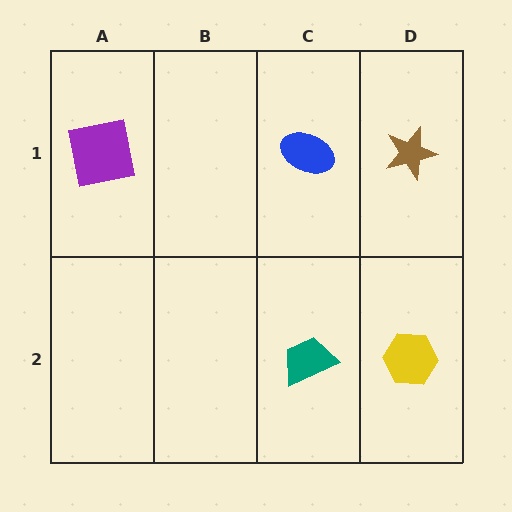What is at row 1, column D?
A brown star.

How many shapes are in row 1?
3 shapes.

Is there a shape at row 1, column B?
No, that cell is empty.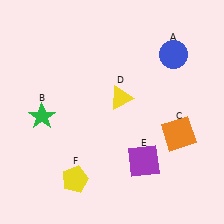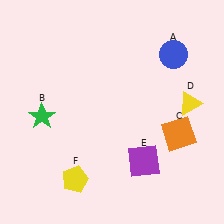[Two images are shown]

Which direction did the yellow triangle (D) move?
The yellow triangle (D) moved right.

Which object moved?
The yellow triangle (D) moved right.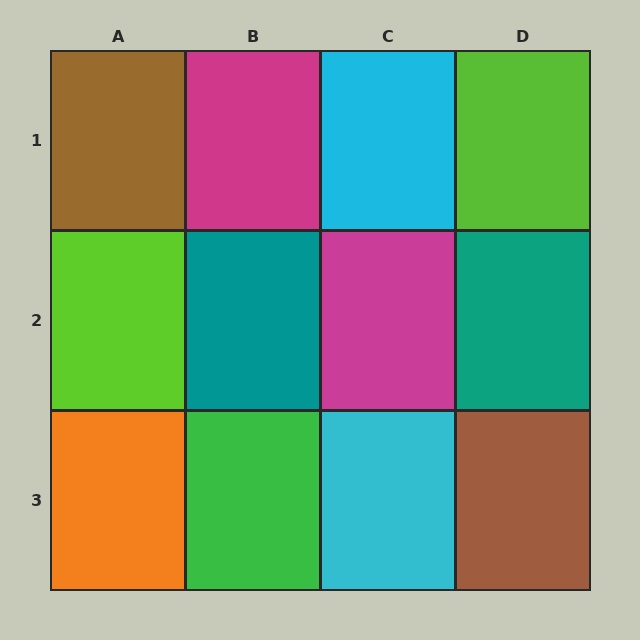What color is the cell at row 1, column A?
Brown.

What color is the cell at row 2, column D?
Teal.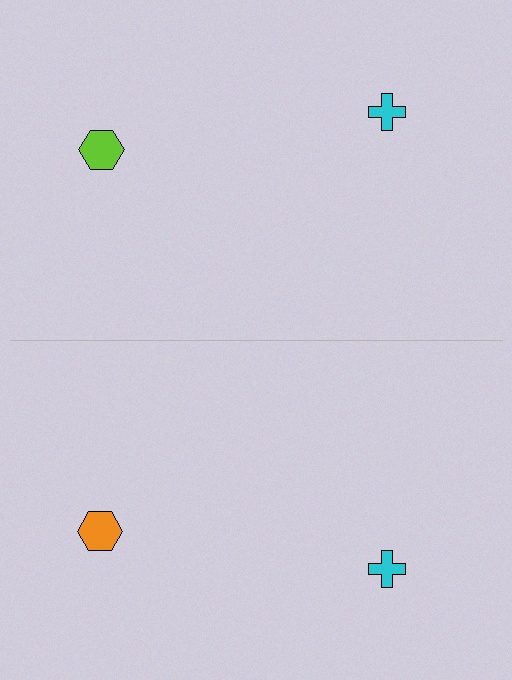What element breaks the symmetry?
The orange hexagon on the bottom side breaks the symmetry — its mirror counterpart is lime.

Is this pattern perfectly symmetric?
No, the pattern is not perfectly symmetric. The orange hexagon on the bottom side breaks the symmetry — its mirror counterpart is lime.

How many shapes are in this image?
There are 4 shapes in this image.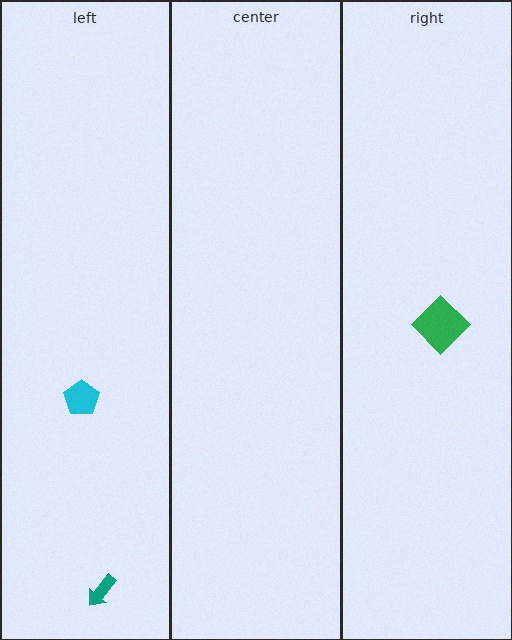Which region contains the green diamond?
The right region.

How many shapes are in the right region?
1.